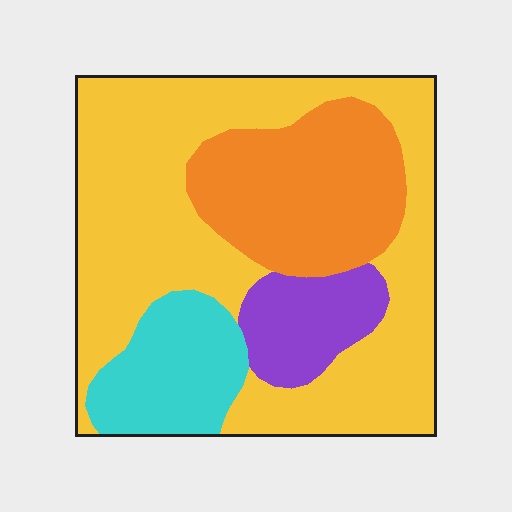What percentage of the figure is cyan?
Cyan takes up less than a sixth of the figure.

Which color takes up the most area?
Yellow, at roughly 55%.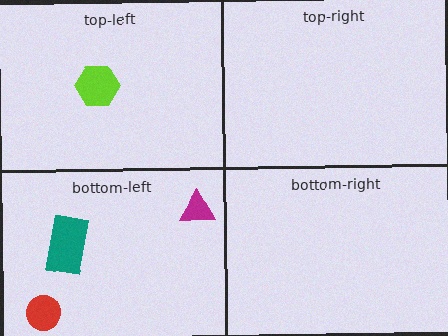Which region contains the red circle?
The bottom-left region.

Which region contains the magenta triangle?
The bottom-left region.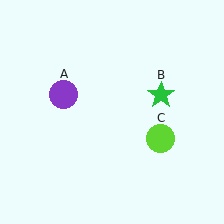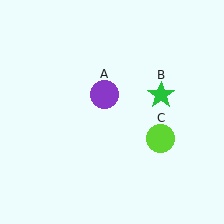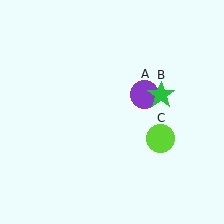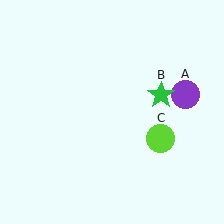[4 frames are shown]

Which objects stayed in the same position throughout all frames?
Green star (object B) and lime circle (object C) remained stationary.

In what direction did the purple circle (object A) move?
The purple circle (object A) moved right.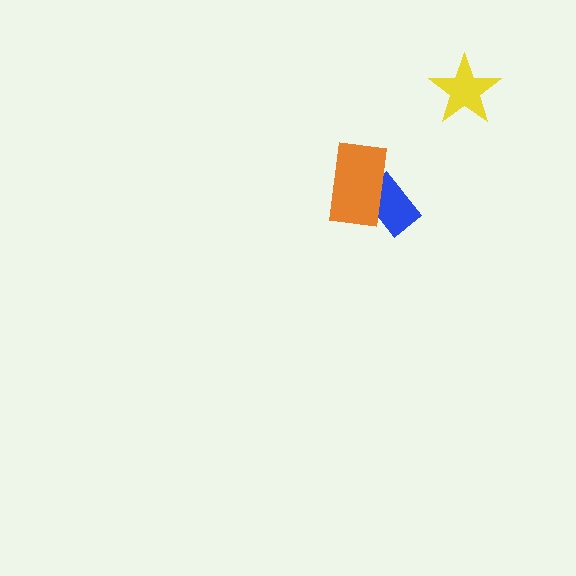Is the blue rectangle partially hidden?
Yes, it is partially covered by another shape.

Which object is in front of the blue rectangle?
The orange rectangle is in front of the blue rectangle.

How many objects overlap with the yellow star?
0 objects overlap with the yellow star.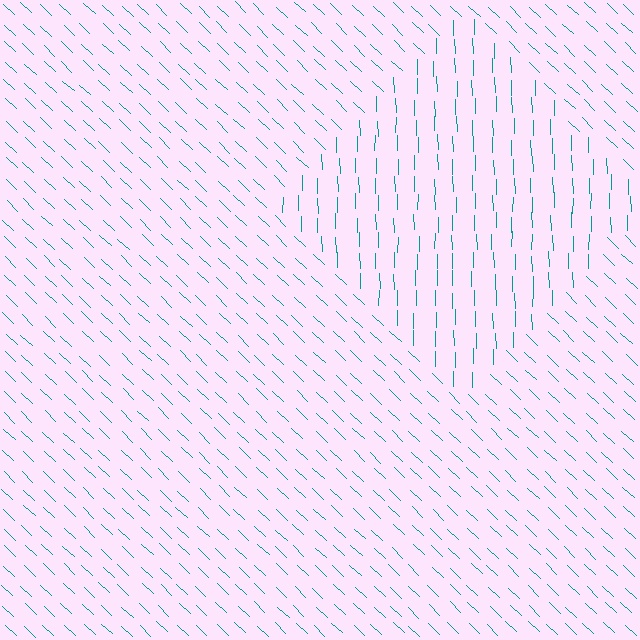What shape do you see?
I see a diamond.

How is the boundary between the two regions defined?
The boundary is defined purely by a change in line orientation (approximately 45 degrees difference). All lines are the same color and thickness.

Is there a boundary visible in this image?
Yes, there is a texture boundary formed by a change in line orientation.